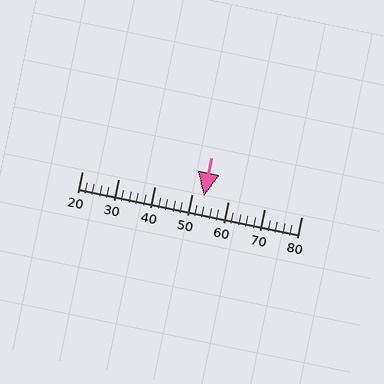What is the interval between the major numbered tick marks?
The major tick marks are spaced 10 units apart.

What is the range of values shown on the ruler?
The ruler shows values from 20 to 80.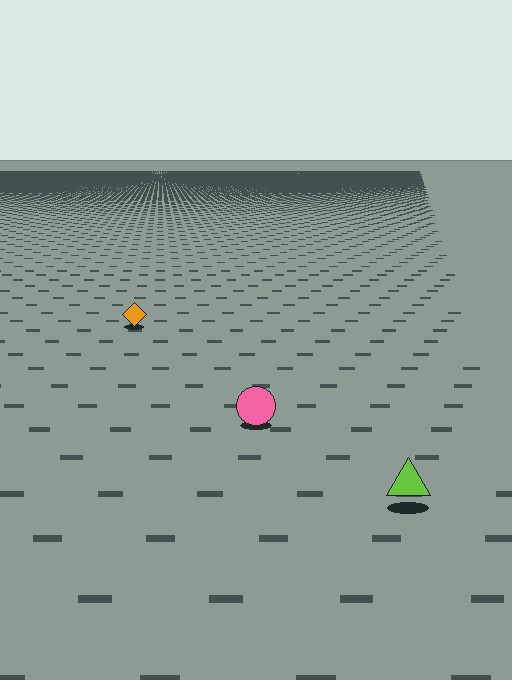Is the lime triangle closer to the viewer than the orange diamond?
Yes. The lime triangle is closer — you can tell from the texture gradient: the ground texture is coarser near it.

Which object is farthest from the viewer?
The orange diamond is farthest from the viewer. It appears smaller and the ground texture around it is denser.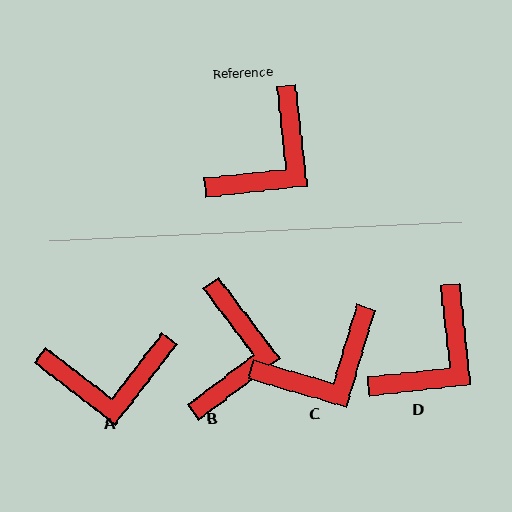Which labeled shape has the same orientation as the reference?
D.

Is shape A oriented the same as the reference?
No, it is off by about 44 degrees.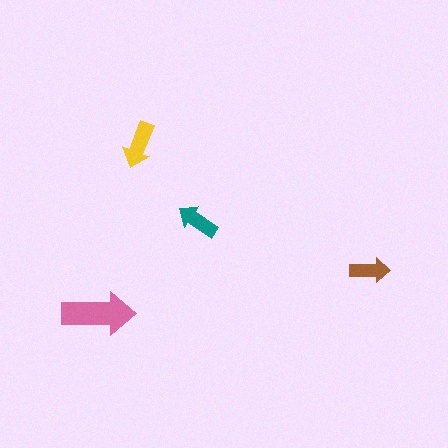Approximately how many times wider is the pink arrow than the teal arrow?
About 1.5 times wider.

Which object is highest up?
The yellow arrow is topmost.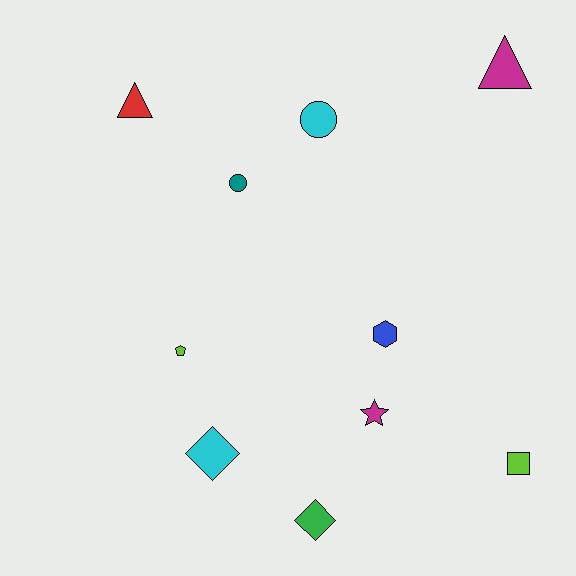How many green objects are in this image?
There is 1 green object.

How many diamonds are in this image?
There are 2 diamonds.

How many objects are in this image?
There are 10 objects.